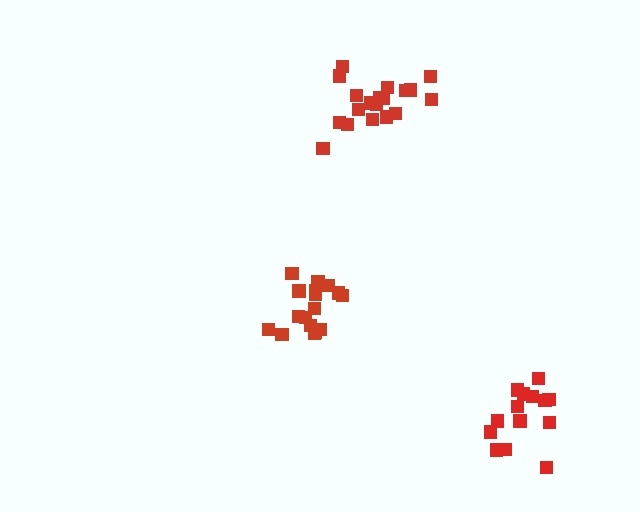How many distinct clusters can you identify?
There are 3 distinct clusters.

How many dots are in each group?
Group 1: 14 dots, Group 2: 18 dots, Group 3: 19 dots (51 total).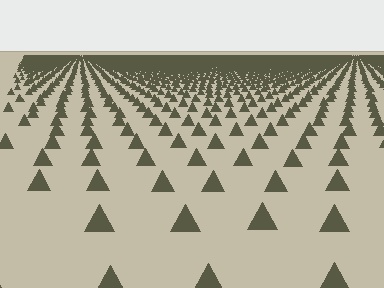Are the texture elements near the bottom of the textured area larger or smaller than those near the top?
Larger. Near the bottom, elements are closer to the viewer and appear at a bigger on-screen size.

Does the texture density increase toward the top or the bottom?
Density increases toward the top.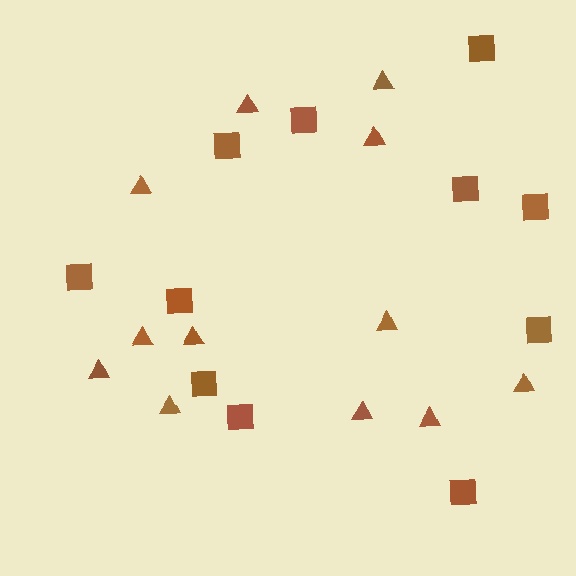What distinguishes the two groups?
There are 2 groups: one group of squares (11) and one group of triangles (12).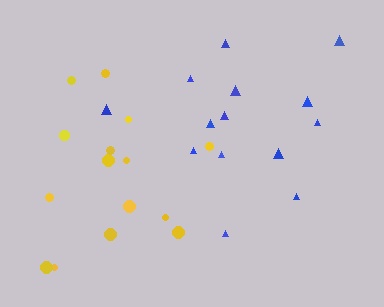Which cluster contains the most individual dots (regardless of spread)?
Yellow (15).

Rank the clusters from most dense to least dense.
yellow, blue.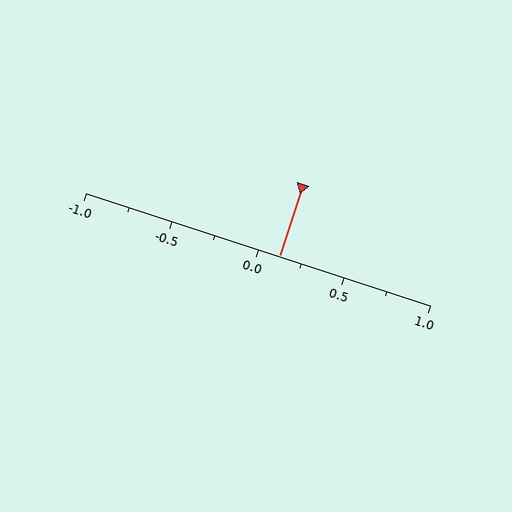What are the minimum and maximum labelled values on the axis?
The axis runs from -1.0 to 1.0.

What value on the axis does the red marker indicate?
The marker indicates approximately 0.12.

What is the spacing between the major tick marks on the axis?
The major ticks are spaced 0.5 apart.